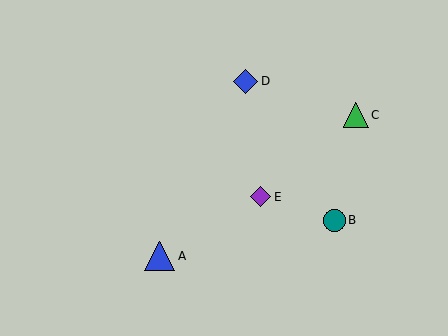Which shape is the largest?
The blue triangle (labeled A) is the largest.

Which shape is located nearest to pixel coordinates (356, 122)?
The green triangle (labeled C) at (356, 115) is nearest to that location.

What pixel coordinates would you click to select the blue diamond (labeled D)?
Click at (246, 81) to select the blue diamond D.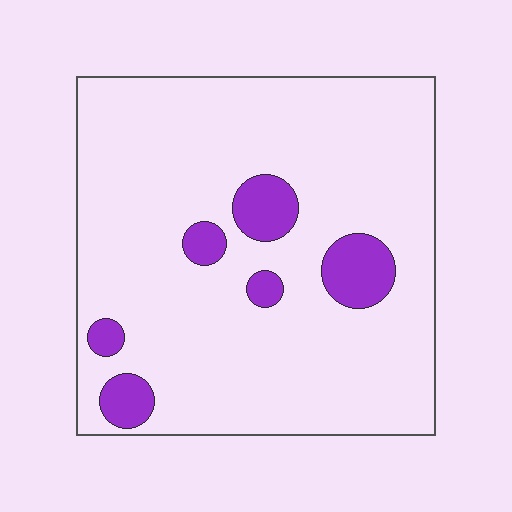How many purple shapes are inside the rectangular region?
6.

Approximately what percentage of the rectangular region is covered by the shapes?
Approximately 10%.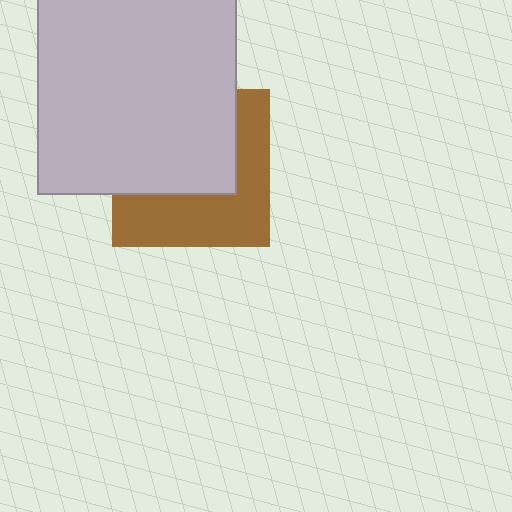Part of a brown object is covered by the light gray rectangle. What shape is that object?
It is a square.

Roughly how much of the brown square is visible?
About half of it is visible (roughly 46%).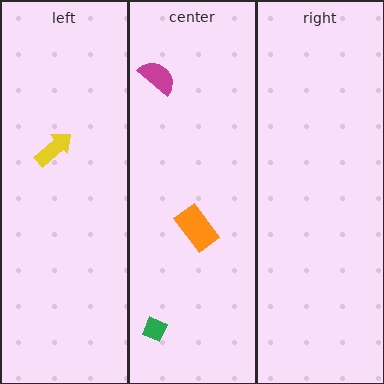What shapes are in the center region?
The orange rectangle, the magenta semicircle, the green diamond.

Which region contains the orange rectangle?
The center region.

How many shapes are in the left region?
1.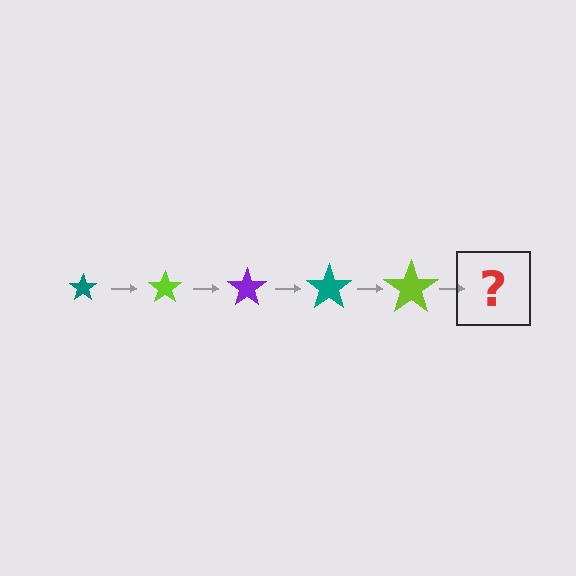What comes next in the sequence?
The next element should be a purple star, larger than the previous one.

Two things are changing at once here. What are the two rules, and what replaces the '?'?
The two rules are that the star grows larger each step and the color cycles through teal, lime, and purple. The '?' should be a purple star, larger than the previous one.